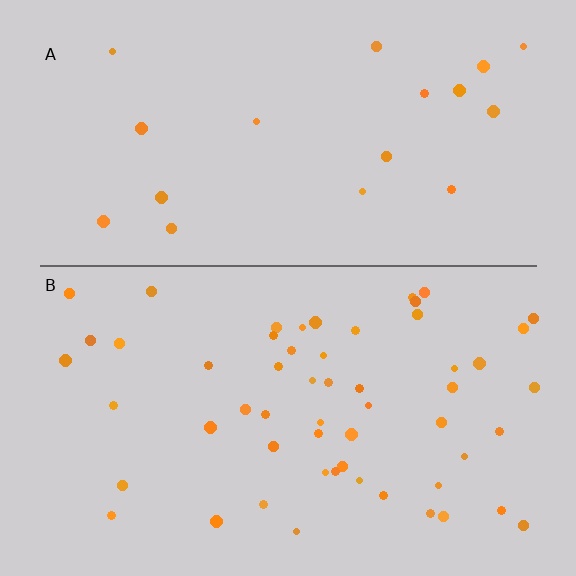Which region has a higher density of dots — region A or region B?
B (the bottom).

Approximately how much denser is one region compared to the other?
Approximately 3.0× — region B over region A.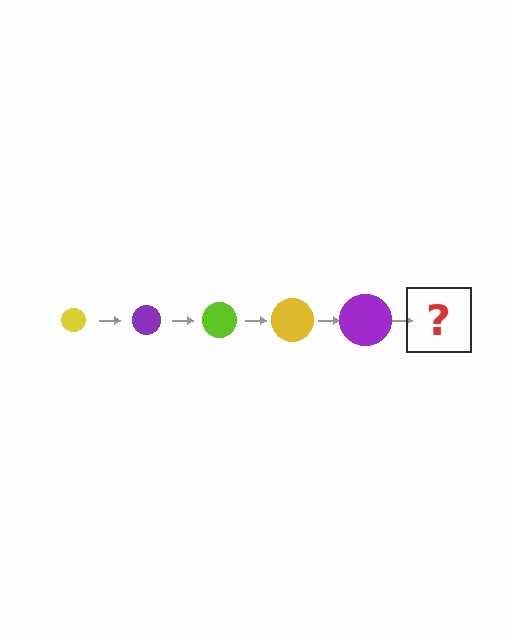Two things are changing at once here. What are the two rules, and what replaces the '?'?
The two rules are that the circle grows larger each step and the color cycles through yellow, purple, and lime. The '?' should be a lime circle, larger than the previous one.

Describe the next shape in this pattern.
It should be a lime circle, larger than the previous one.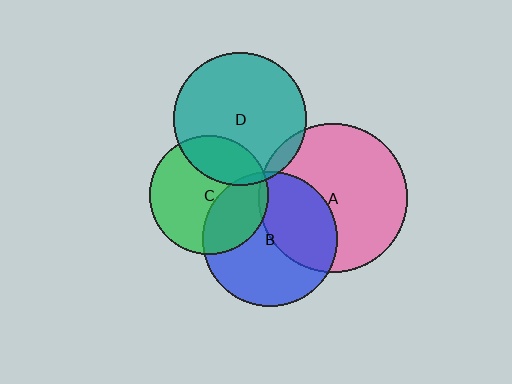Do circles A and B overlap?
Yes.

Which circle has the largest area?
Circle A (pink).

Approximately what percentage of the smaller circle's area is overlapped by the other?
Approximately 40%.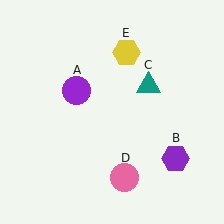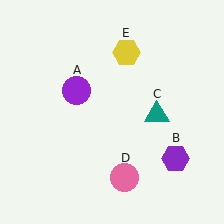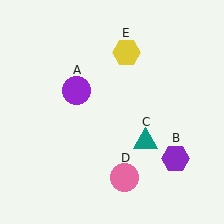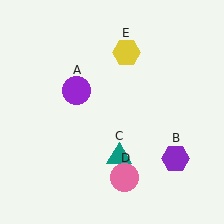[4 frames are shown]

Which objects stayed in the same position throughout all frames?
Purple circle (object A) and purple hexagon (object B) and pink circle (object D) and yellow hexagon (object E) remained stationary.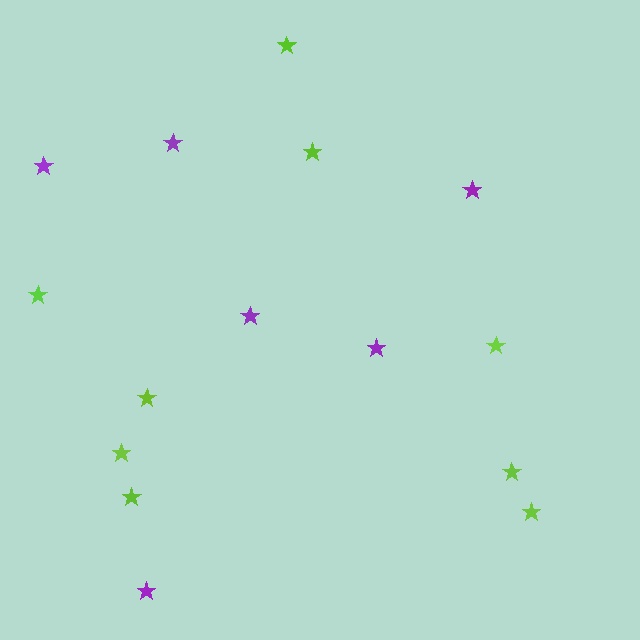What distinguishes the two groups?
There are 2 groups: one group of lime stars (9) and one group of purple stars (6).